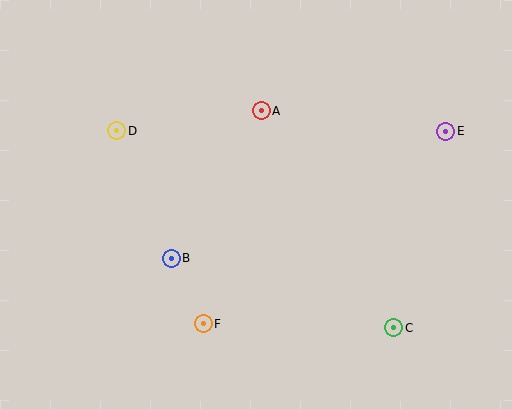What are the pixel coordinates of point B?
Point B is at (171, 258).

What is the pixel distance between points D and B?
The distance between D and B is 138 pixels.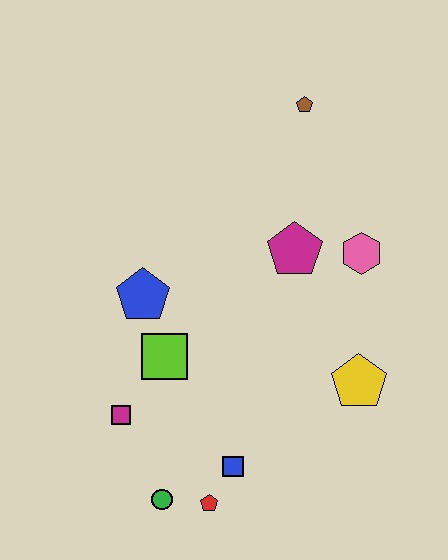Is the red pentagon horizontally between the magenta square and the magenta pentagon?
Yes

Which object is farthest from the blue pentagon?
The brown pentagon is farthest from the blue pentagon.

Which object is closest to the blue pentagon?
The lime square is closest to the blue pentagon.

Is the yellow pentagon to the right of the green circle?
Yes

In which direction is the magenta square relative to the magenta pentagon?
The magenta square is to the left of the magenta pentagon.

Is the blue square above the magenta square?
No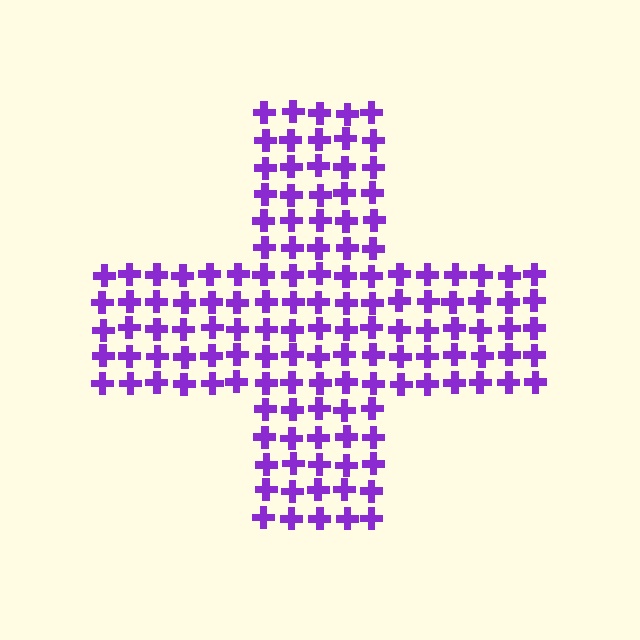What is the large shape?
The large shape is a cross.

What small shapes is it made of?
It is made of small crosses.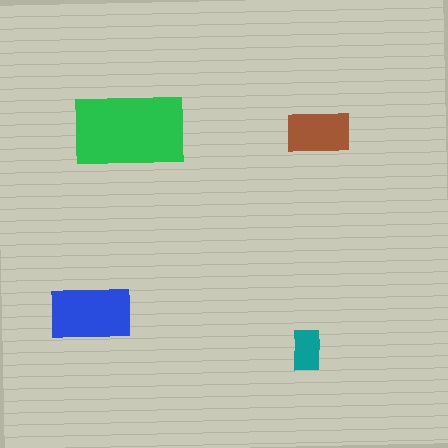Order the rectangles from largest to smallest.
the green one, the blue one, the brown one, the teal one.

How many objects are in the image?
There are 4 objects in the image.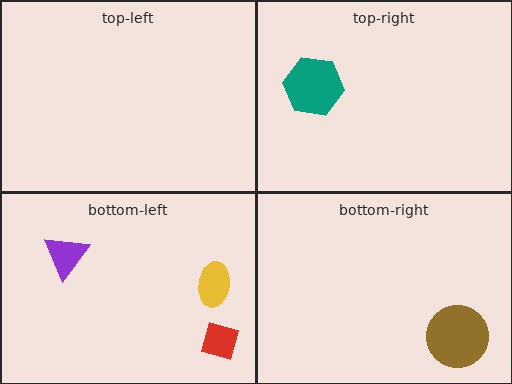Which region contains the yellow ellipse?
The bottom-left region.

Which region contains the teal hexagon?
The top-right region.